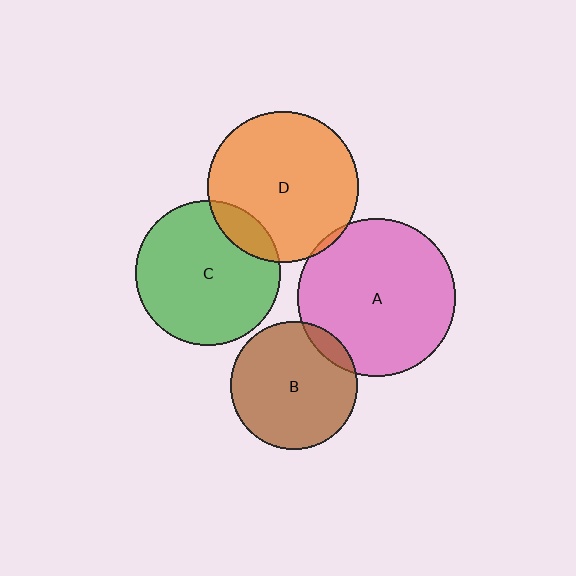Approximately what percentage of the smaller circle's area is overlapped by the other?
Approximately 10%.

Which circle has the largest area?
Circle A (pink).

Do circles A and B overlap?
Yes.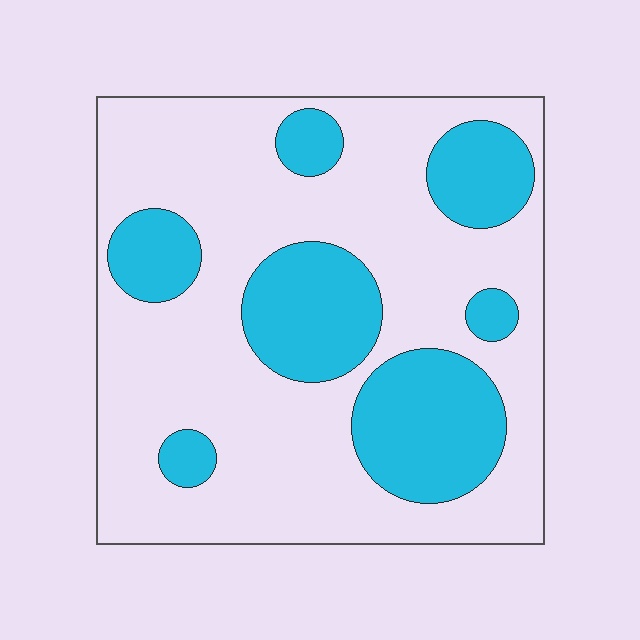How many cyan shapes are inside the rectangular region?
7.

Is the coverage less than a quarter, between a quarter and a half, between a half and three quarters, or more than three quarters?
Between a quarter and a half.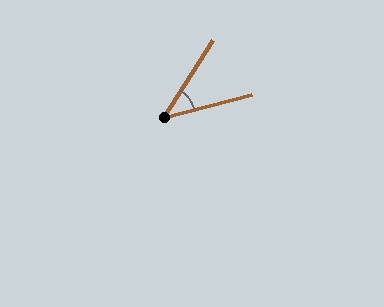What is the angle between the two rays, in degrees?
Approximately 43 degrees.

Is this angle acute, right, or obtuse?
It is acute.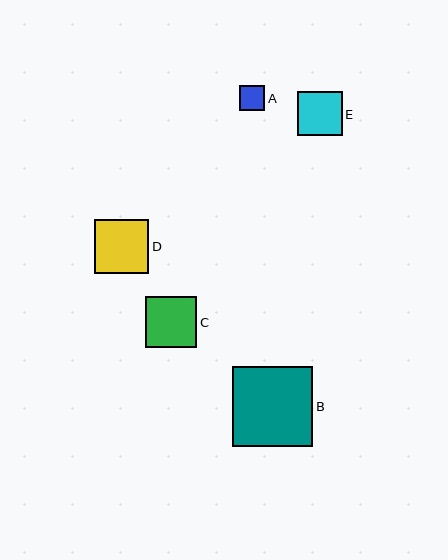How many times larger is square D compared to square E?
Square D is approximately 1.2 times the size of square E.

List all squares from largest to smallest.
From largest to smallest: B, D, C, E, A.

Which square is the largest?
Square B is the largest with a size of approximately 80 pixels.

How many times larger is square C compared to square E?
Square C is approximately 1.2 times the size of square E.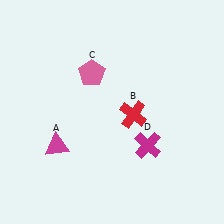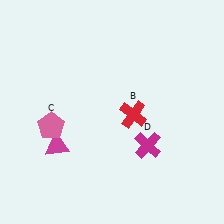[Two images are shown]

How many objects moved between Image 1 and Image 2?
1 object moved between the two images.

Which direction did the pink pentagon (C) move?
The pink pentagon (C) moved down.